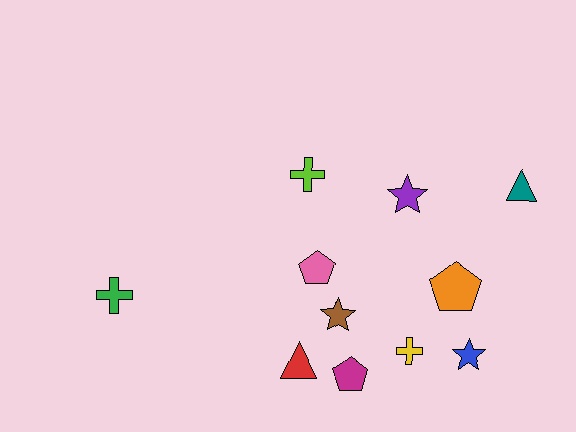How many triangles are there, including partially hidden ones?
There are 2 triangles.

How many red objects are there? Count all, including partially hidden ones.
There is 1 red object.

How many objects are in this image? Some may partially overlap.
There are 11 objects.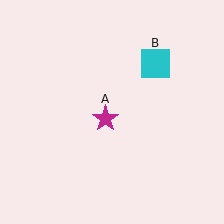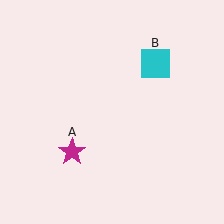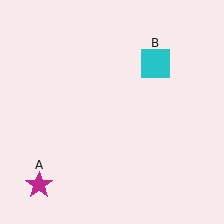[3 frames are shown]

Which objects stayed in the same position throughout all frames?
Cyan square (object B) remained stationary.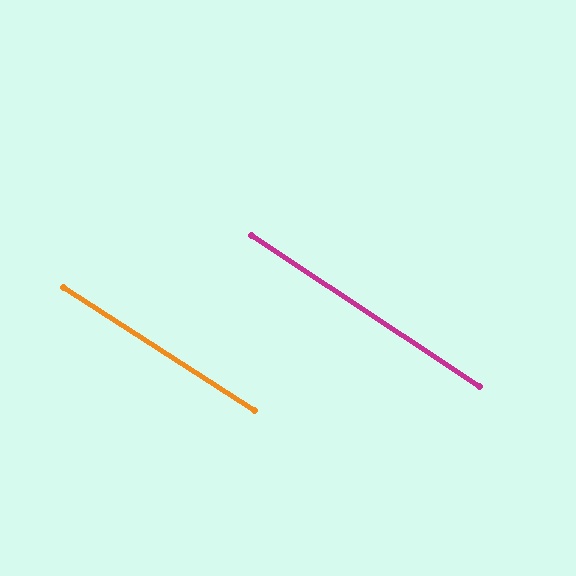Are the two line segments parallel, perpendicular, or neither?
Parallel — their directions differ by only 0.9°.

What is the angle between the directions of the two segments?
Approximately 1 degree.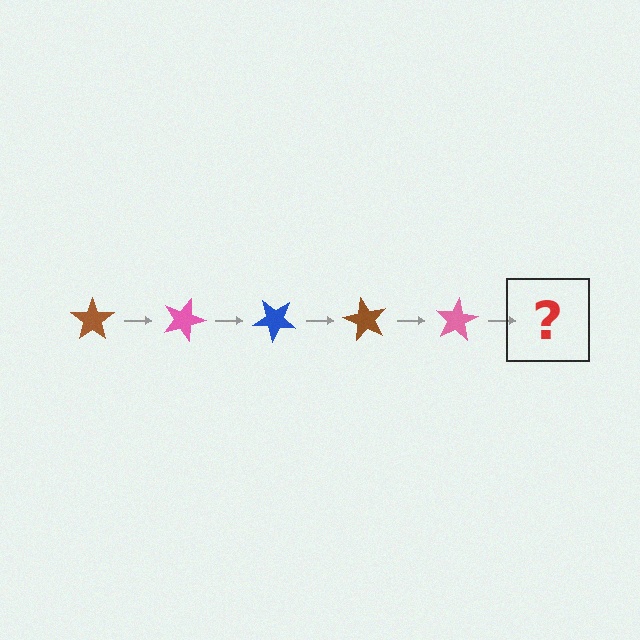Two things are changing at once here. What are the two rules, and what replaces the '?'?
The two rules are that it rotates 20 degrees each step and the color cycles through brown, pink, and blue. The '?' should be a blue star, rotated 100 degrees from the start.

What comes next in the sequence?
The next element should be a blue star, rotated 100 degrees from the start.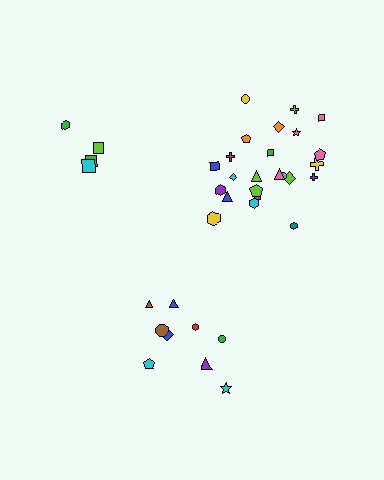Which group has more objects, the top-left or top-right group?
The top-right group.